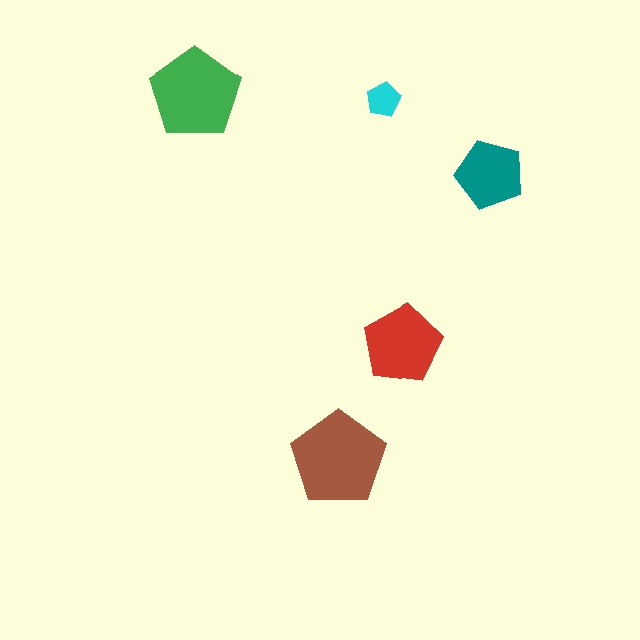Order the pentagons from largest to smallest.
the brown one, the green one, the red one, the teal one, the cyan one.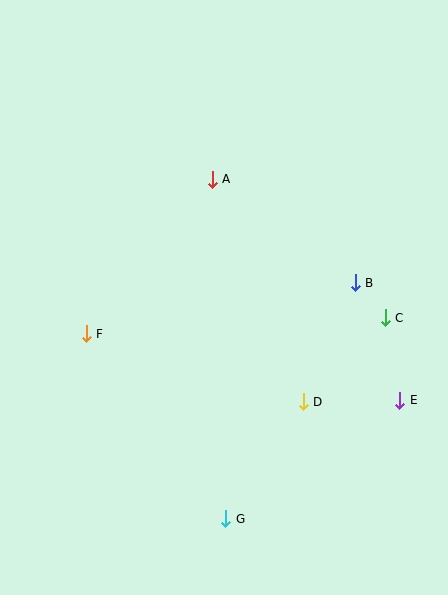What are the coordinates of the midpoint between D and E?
The midpoint between D and E is at (351, 401).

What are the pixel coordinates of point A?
Point A is at (212, 179).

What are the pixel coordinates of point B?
Point B is at (355, 283).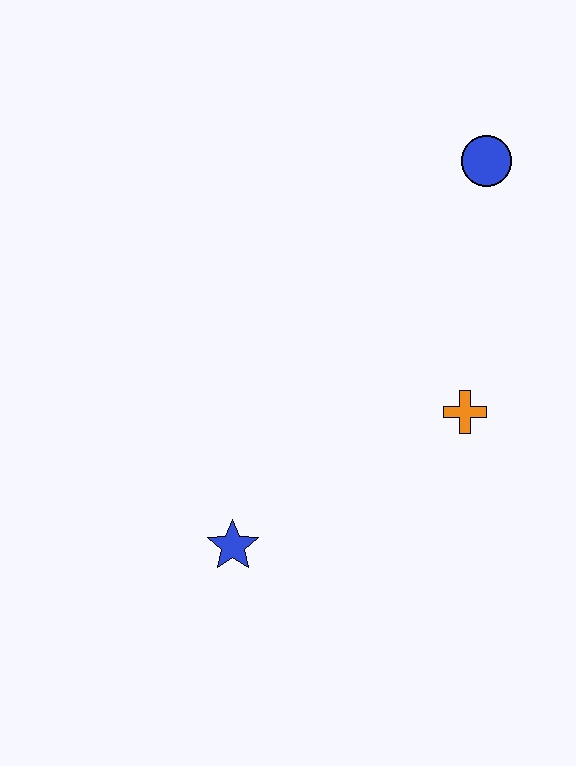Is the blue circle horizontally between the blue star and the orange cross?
No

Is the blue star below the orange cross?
Yes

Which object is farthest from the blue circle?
The blue star is farthest from the blue circle.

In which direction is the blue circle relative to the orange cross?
The blue circle is above the orange cross.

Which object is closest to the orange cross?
The blue circle is closest to the orange cross.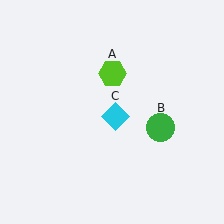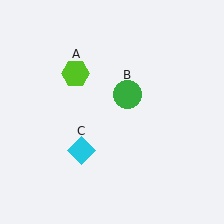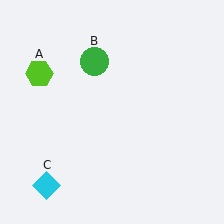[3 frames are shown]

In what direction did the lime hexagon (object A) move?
The lime hexagon (object A) moved left.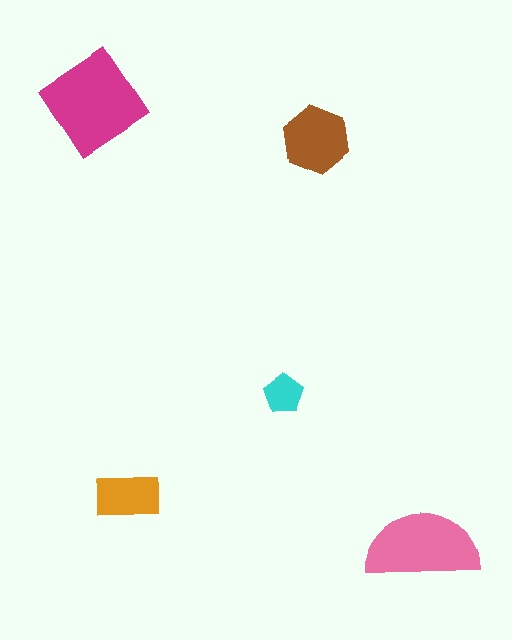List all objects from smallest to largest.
The cyan pentagon, the orange rectangle, the brown hexagon, the pink semicircle, the magenta diamond.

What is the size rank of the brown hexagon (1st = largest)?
3rd.